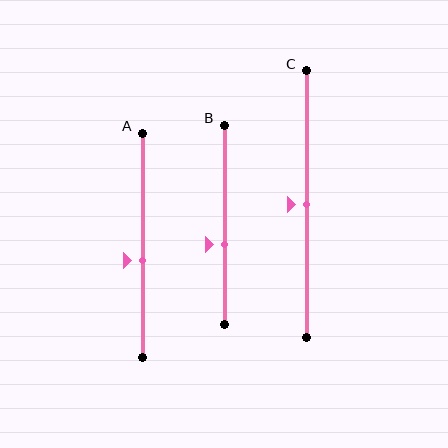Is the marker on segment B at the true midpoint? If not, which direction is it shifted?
No, the marker on segment B is shifted downward by about 10% of the segment length.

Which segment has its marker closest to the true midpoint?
Segment C has its marker closest to the true midpoint.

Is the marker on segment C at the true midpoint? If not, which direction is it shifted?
Yes, the marker on segment C is at the true midpoint.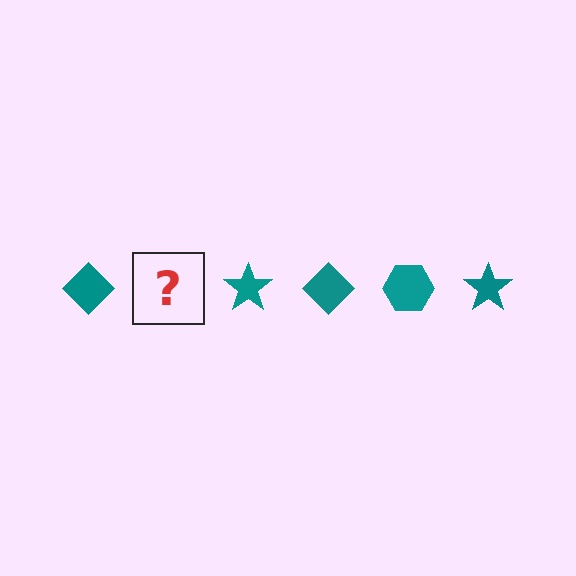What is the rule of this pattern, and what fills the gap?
The rule is that the pattern cycles through diamond, hexagon, star shapes in teal. The gap should be filled with a teal hexagon.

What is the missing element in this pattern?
The missing element is a teal hexagon.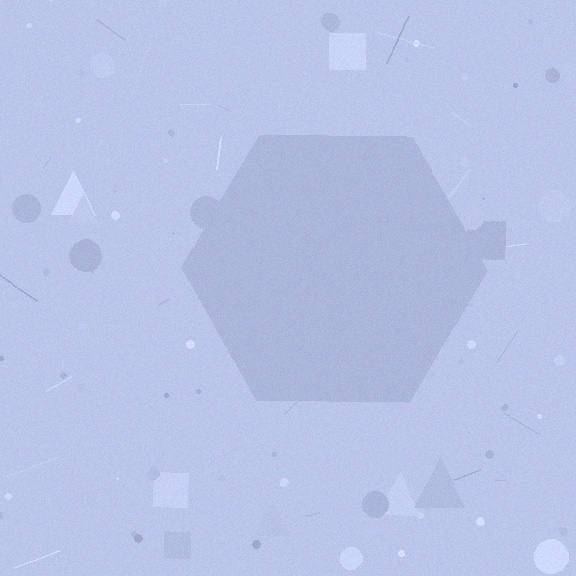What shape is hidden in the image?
A hexagon is hidden in the image.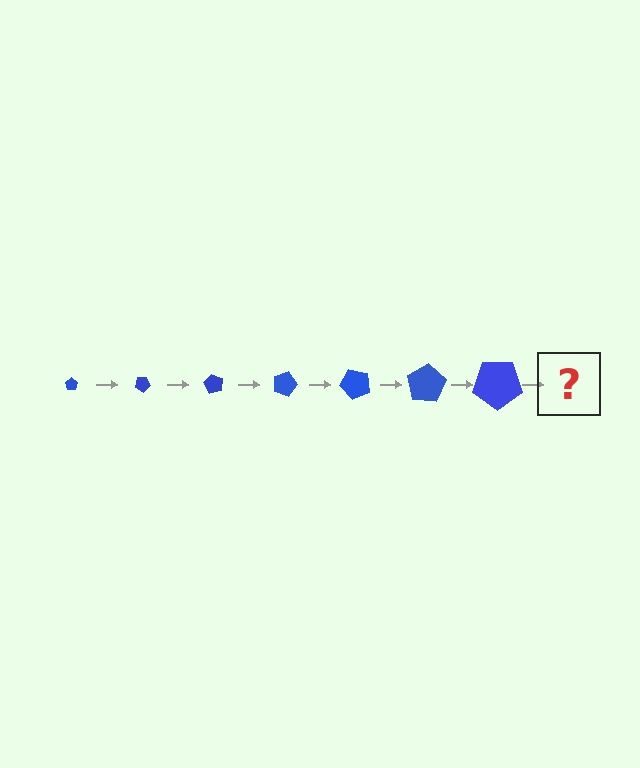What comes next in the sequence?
The next element should be a pentagon, larger than the previous one and rotated 210 degrees from the start.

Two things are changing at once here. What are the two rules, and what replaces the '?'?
The two rules are that the pentagon grows larger each step and it rotates 30 degrees each step. The '?' should be a pentagon, larger than the previous one and rotated 210 degrees from the start.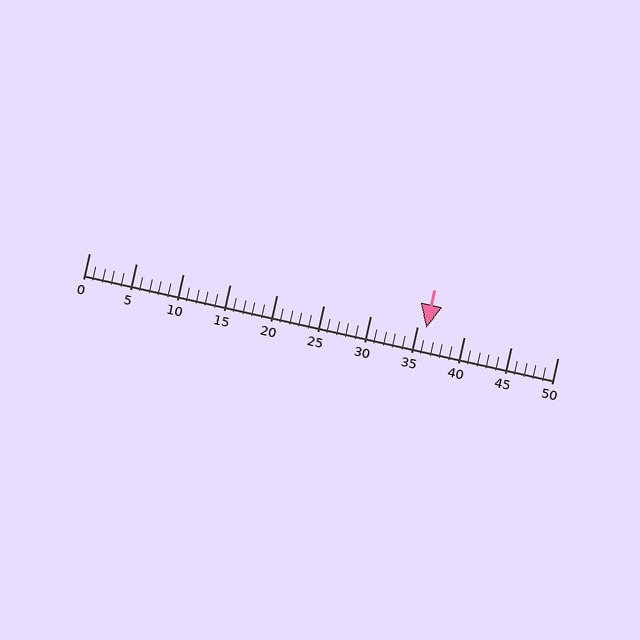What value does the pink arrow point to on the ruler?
The pink arrow points to approximately 36.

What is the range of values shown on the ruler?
The ruler shows values from 0 to 50.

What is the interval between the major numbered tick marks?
The major tick marks are spaced 5 units apart.